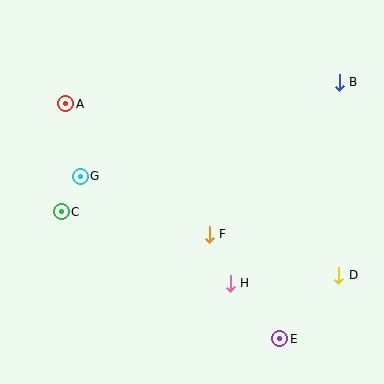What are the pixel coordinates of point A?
Point A is at (65, 104).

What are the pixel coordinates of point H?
Point H is at (230, 283).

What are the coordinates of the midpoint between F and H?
The midpoint between F and H is at (220, 259).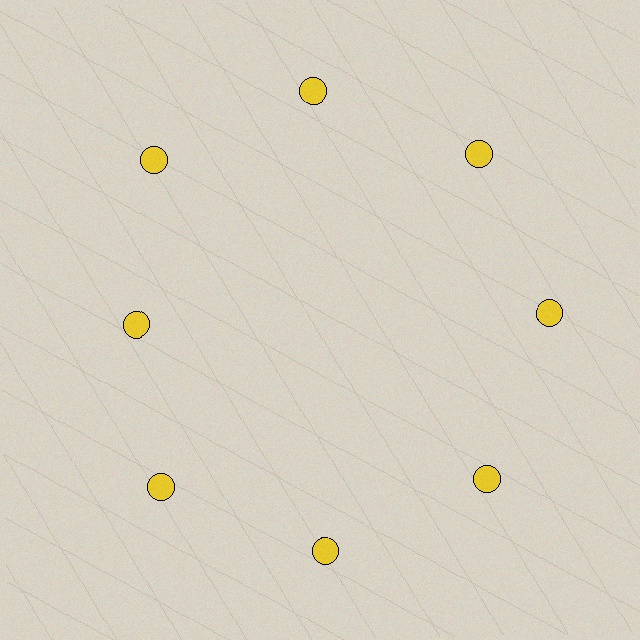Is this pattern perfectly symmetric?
No. The 8 yellow circles are arranged in a ring, but one element near the 9 o'clock position is pulled inward toward the center, breaking the 8-fold rotational symmetry.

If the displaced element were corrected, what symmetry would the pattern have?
It would have 8-fold rotational symmetry — the pattern would map onto itself every 45 degrees.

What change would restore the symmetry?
The symmetry would be restored by moving it outward, back onto the ring so that all 8 circles sit at equal angles and equal distance from the center.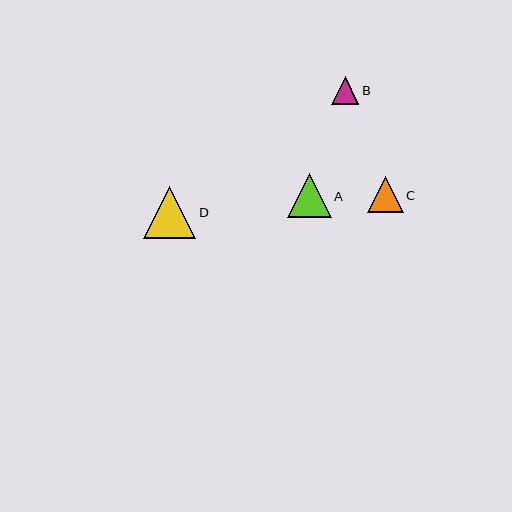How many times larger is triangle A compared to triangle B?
Triangle A is approximately 1.6 times the size of triangle B.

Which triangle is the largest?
Triangle D is the largest with a size of approximately 52 pixels.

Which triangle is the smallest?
Triangle B is the smallest with a size of approximately 28 pixels.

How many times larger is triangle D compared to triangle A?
Triangle D is approximately 1.2 times the size of triangle A.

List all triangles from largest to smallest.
From largest to smallest: D, A, C, B.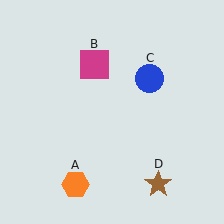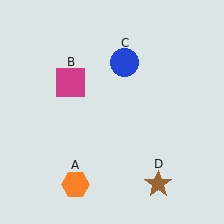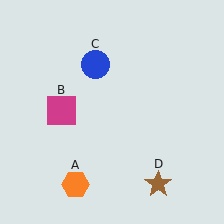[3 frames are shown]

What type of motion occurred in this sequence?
The magenta square (object B), blue circle (object C) rotated counterclockwise around the center of the scene.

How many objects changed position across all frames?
2 objects changed position: magenta square (object B), blue circle (object C).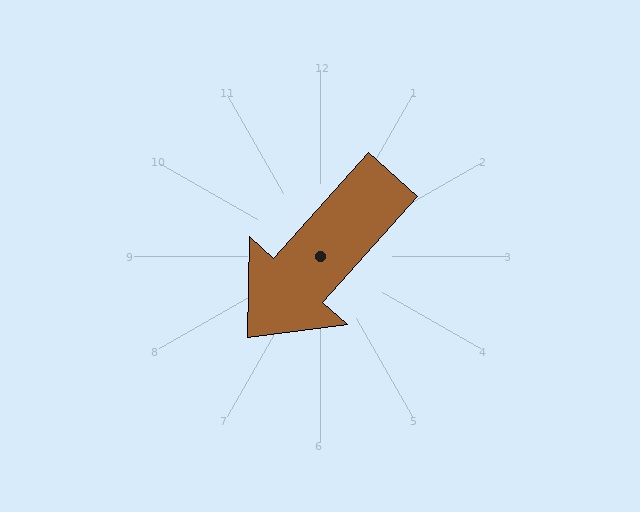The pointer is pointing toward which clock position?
Roughly 7 o'clock.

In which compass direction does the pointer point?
Southwest.